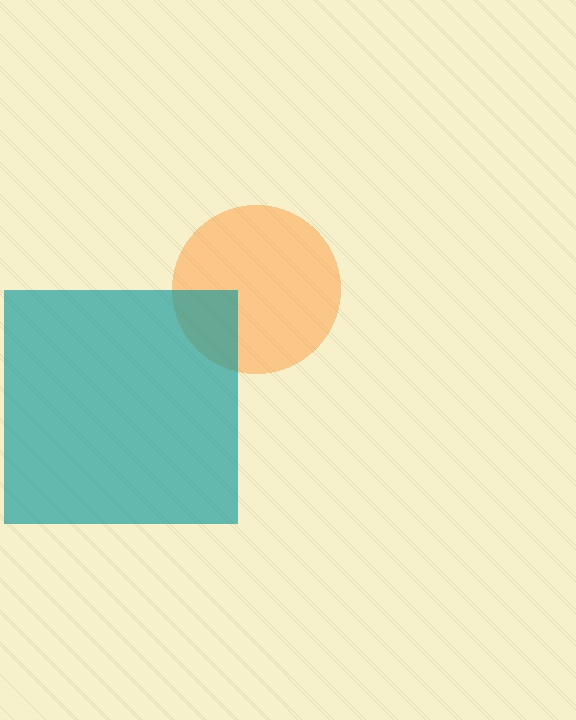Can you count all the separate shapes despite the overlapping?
Yes, there are 2 separate shapes.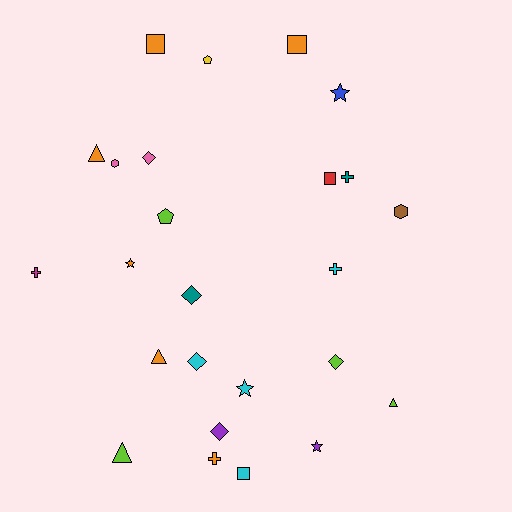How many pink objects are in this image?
There are 2 pink objects.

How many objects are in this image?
There are 25 objects.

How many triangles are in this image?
There are 4 triangles.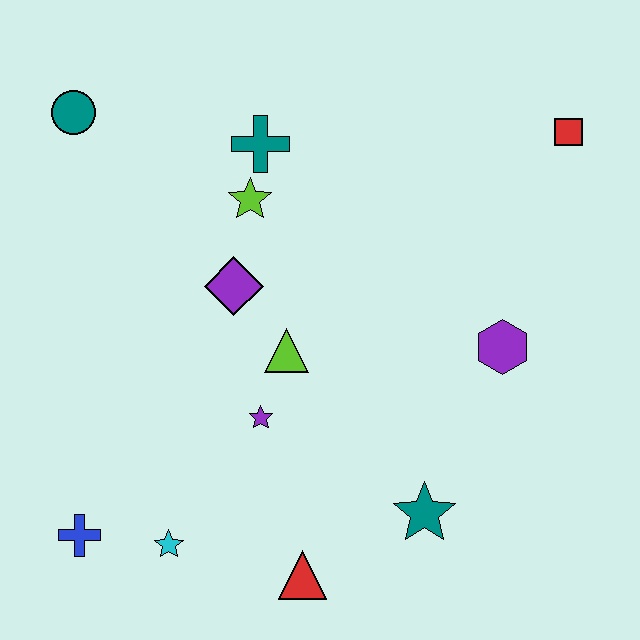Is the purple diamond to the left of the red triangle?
Yes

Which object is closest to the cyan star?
The blue cross is closest to the cyan star.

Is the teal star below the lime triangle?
Yes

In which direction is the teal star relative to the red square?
The teal star is below the red square.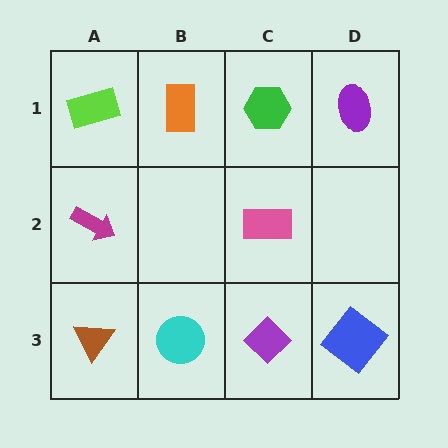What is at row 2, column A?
A magenta arrow.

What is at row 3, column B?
A cyan circle.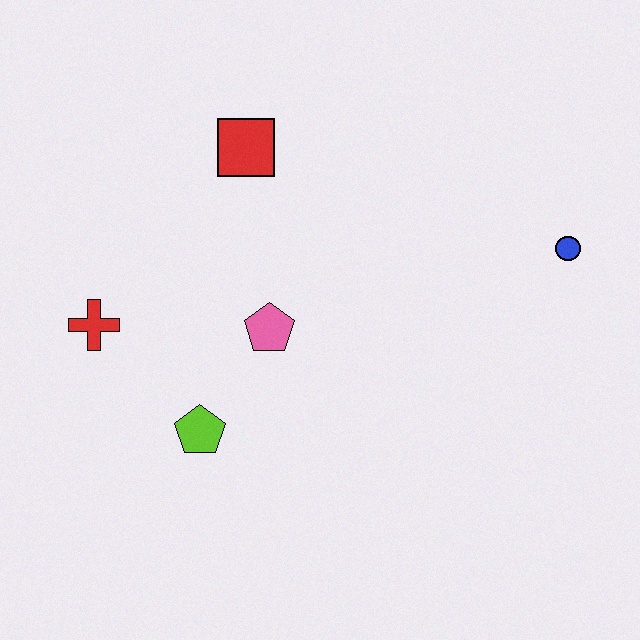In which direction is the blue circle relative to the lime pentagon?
The blue circle is to the right of the lime pentagon.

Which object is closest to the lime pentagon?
The pink pentagon is closest to the lime pentagon.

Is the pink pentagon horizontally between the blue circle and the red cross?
Yes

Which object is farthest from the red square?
The blue circle is farthest from the red square.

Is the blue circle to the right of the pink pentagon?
Yes